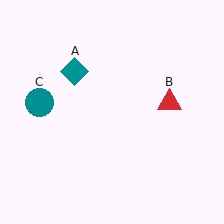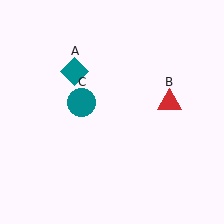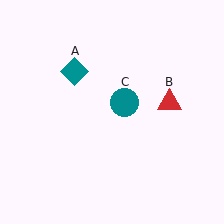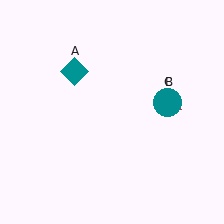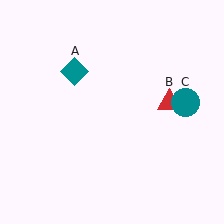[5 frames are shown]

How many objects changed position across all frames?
1 object changed position: teal circle (object C).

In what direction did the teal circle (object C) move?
The teal circle (object C) moved right.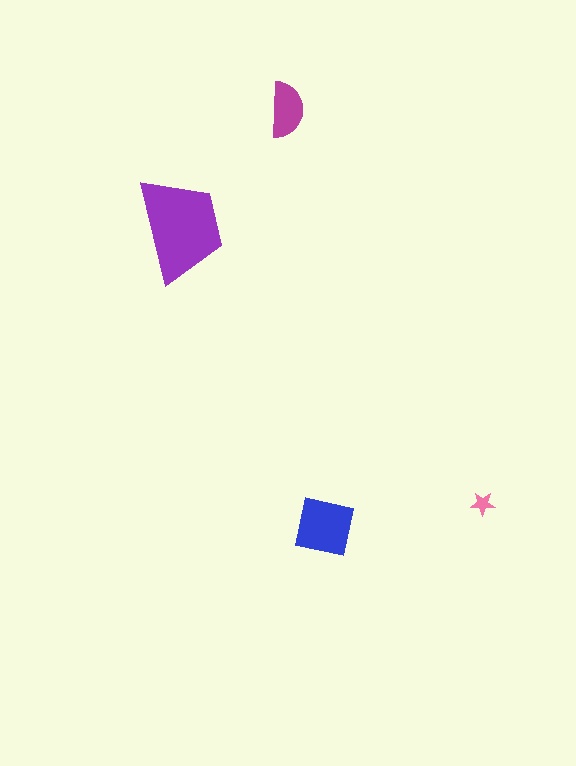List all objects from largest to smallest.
The purple trapezoid, the blue square, the magenta semicircle, the pink star.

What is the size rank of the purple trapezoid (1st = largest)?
1st.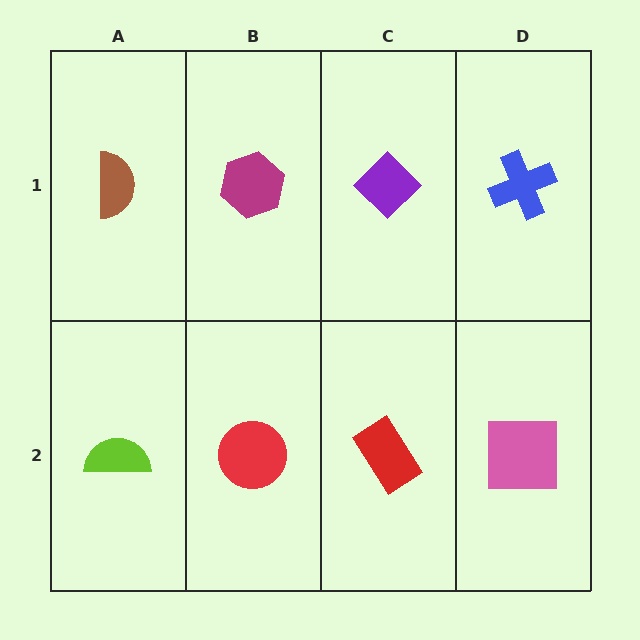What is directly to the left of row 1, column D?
A purple diamond.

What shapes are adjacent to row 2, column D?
A blue cross (row 1, column D), a red rectangle (row 2, column C).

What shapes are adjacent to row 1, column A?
A lime semicircle (row 2, column A), a magenta hexagon (row 1, column B).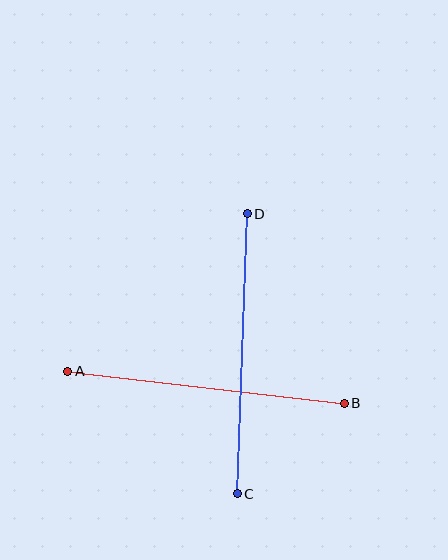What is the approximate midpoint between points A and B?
The midpoint is at approximately (206, 387) pixels.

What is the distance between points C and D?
The distance is approximately 280 pixels.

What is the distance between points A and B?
The distance is approximately 278 pixels.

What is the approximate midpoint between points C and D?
The midpoint is at approximately (242, 354) pixels.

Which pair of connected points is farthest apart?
Points C and D are farthest apart.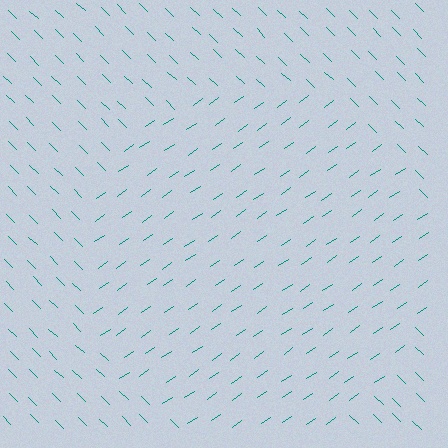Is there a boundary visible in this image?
Yes, there is a texture boundary formed by a change in line orientation.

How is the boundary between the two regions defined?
The boundary is defined purely by a change in line orientation (approximately 79 degrees difference). All lines are the same color and thickness.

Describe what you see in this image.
The image is filled with small teal line segments. A circle region in the image has lines oriented differently from the surrounding lines, creating a visible texture boundary.